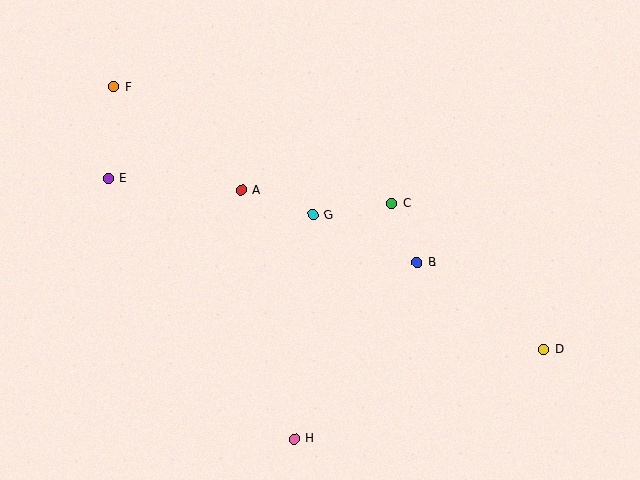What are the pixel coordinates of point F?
Point F is at (114, 87).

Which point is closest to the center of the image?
Point G at (313, 215) is closest to the center.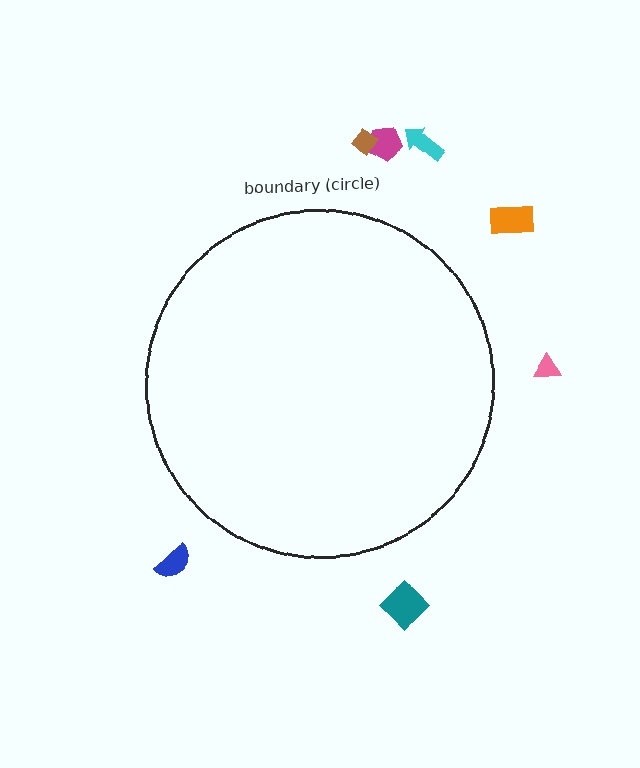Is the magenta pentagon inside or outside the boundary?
Outside.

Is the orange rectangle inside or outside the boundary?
Outside.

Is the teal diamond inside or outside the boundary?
Outside.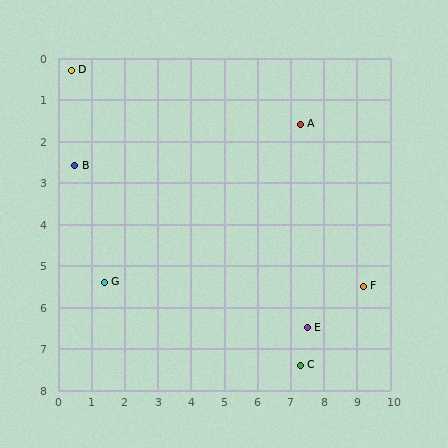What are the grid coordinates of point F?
Point F is at approximately (9.2, 5.5).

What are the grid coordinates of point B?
Point B is at approximately (0.5, 2.6).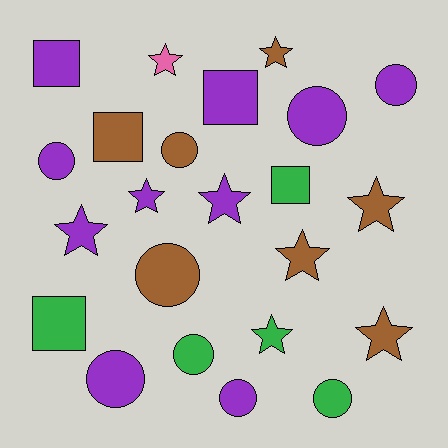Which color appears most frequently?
Purple, with 10 objects.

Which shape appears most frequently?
Circle, with 9 objects.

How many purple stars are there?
There are 3 purple stars.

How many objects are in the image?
There are 23 objects.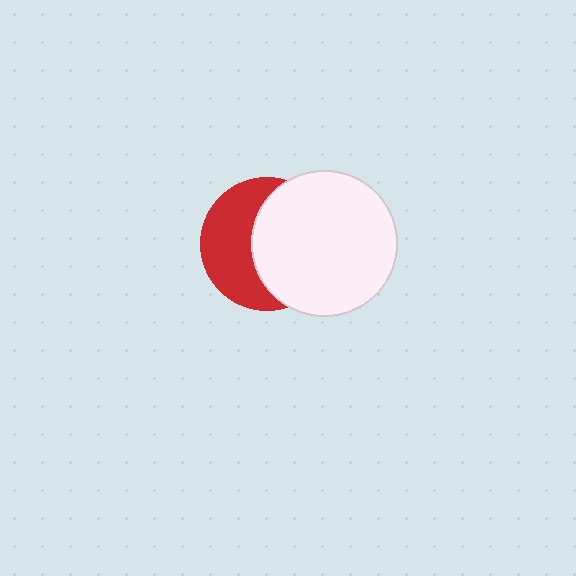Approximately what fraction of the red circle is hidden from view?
Roughly 54% of the red circle is hidden behind the white circle.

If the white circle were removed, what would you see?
You would see the complete red circle.